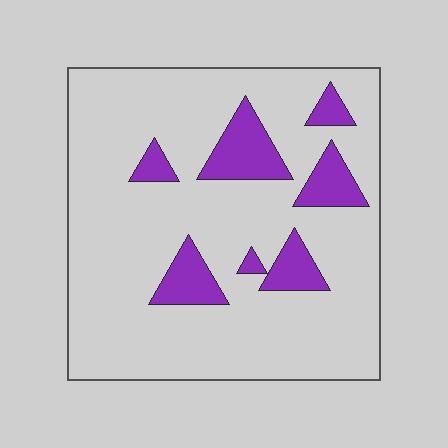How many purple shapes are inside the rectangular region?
7.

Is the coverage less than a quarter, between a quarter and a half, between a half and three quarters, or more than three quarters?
Less than a quarter.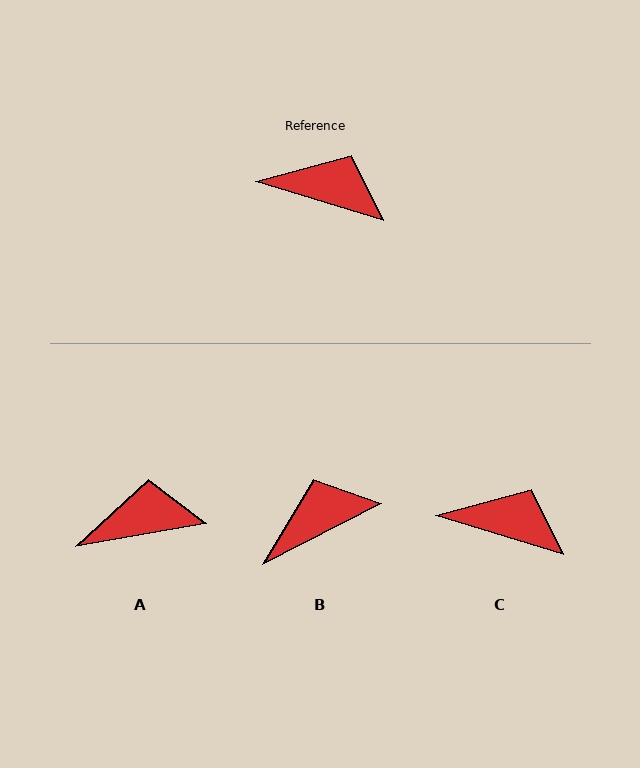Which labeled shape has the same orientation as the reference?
C.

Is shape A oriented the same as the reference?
No, it is off by about 27 degrees.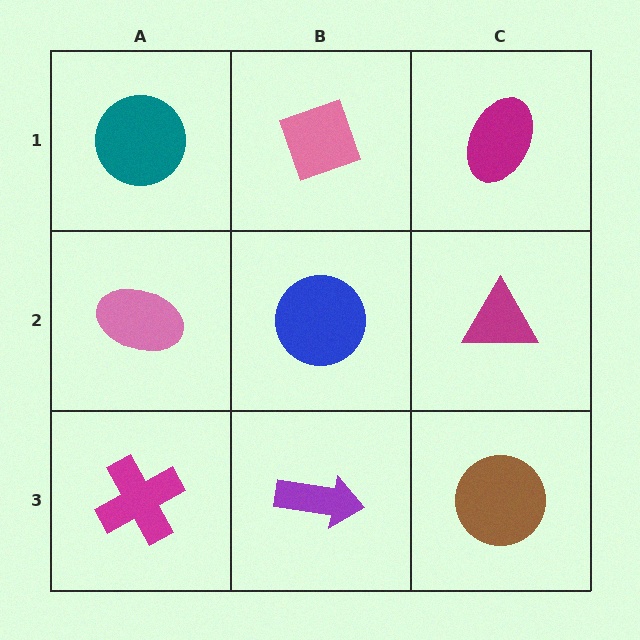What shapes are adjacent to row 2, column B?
A pink diamond (row 1, column B), a purple arrow (row 3, column B), a pink ellipse (row 2, column A), a magenta triangle (row 2, column C).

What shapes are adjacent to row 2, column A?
A teal circle (row 1, column A), a magenta cross (row 3, column A), a blue circle (row 2, column B).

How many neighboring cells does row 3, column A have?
2.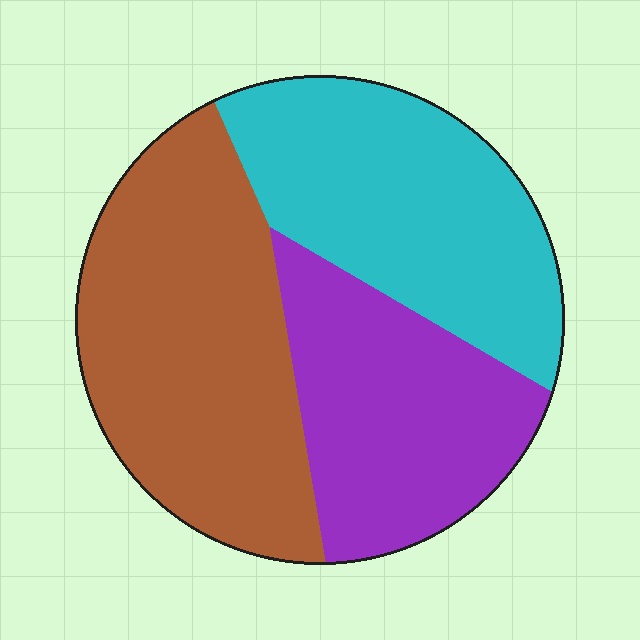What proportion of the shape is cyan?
Cyan covers around 30% of the shape.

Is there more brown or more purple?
Brown.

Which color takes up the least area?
Purple, at roughly 30%.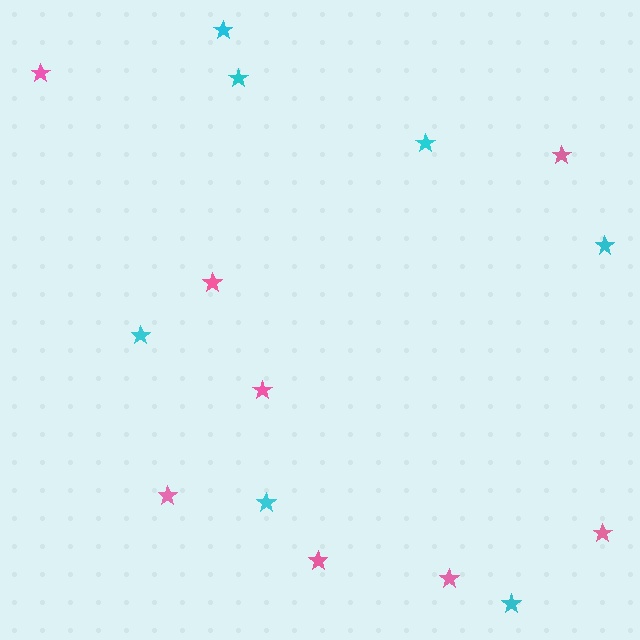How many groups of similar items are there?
There are 2 groups: one group of pink stars (8) and one group of cyan stars (7).